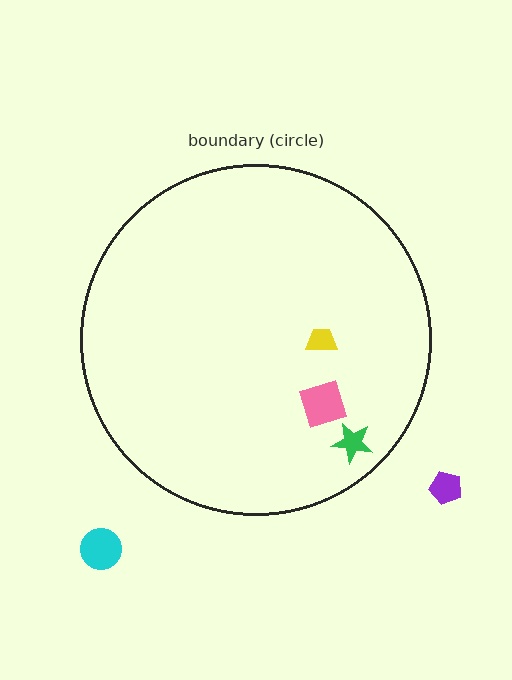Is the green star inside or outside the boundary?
Inside.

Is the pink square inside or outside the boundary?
Inside.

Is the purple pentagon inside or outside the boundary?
Outside.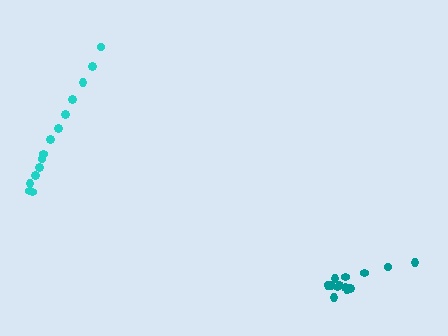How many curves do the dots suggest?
There are 2 distinct paths.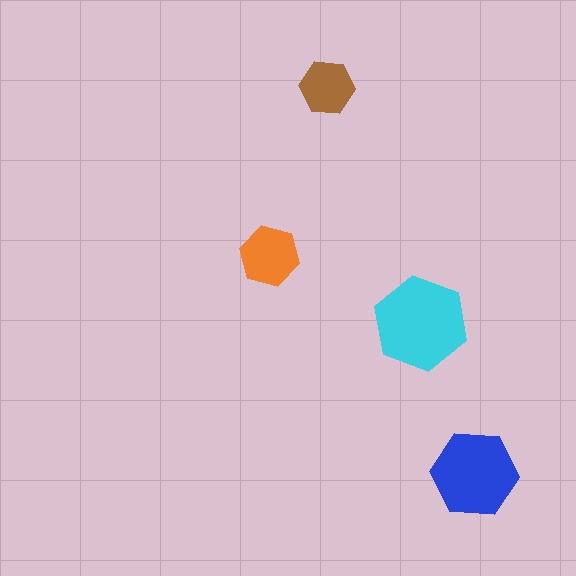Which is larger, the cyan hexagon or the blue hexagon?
The cyan one.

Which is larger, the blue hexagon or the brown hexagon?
The blue one.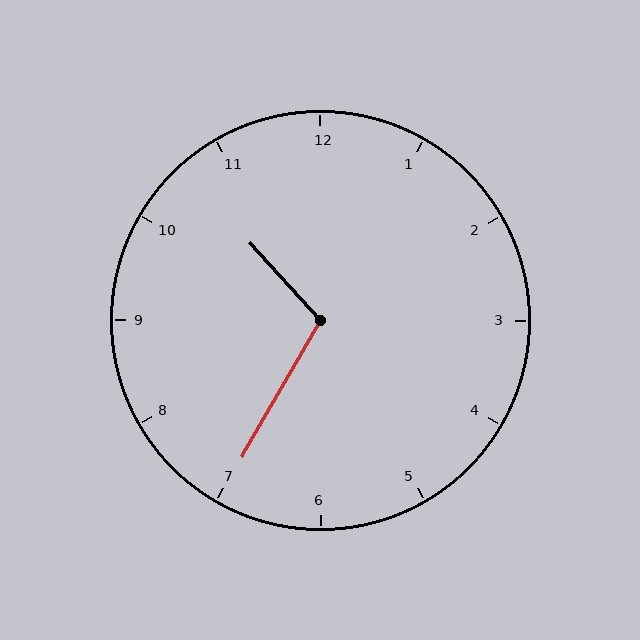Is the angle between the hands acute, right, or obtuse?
It is obtuse.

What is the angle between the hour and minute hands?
Approximately 108 degrees.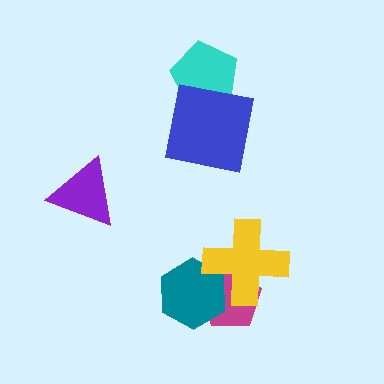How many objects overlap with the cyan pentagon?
1 object overlaps with the cyan pentagon.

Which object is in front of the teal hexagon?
The yellow cross is in front of the teal hexagon.